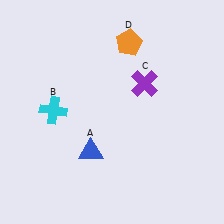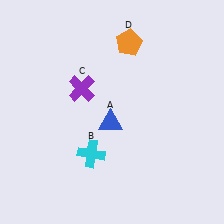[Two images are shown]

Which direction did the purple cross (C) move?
The purple cross (C) moved left.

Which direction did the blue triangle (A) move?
The blue triangle (A) moved up.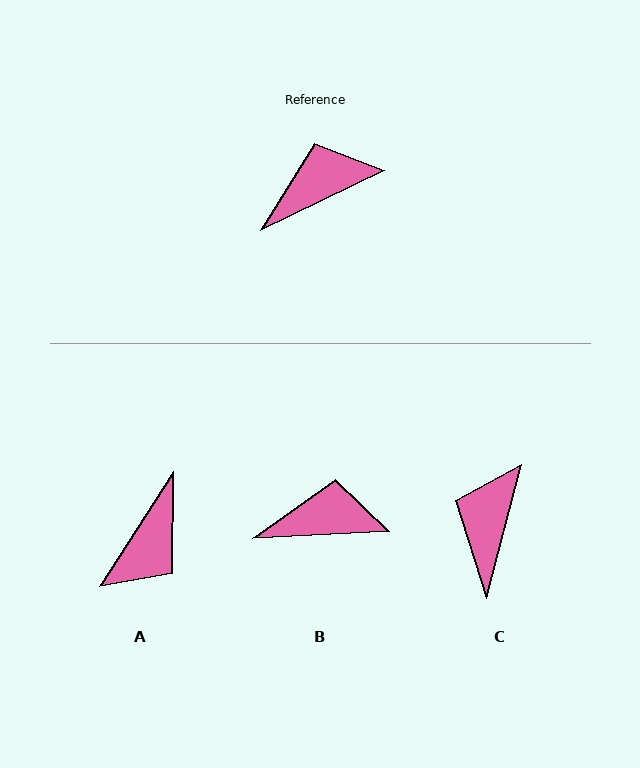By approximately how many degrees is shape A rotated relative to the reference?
Approximately 148 degrees clockwise.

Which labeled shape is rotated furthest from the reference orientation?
A, about 148 degrees away.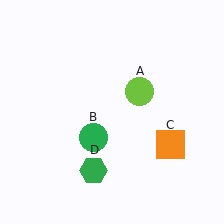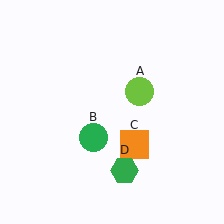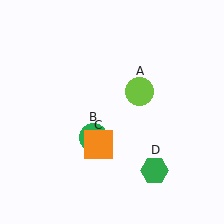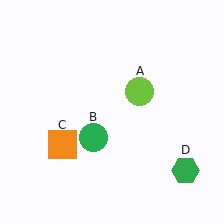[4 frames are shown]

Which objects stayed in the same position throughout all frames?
Lime circle (object A) and green circle (object B) remained stationary.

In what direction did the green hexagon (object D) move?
The green hexagon (object D) moved right.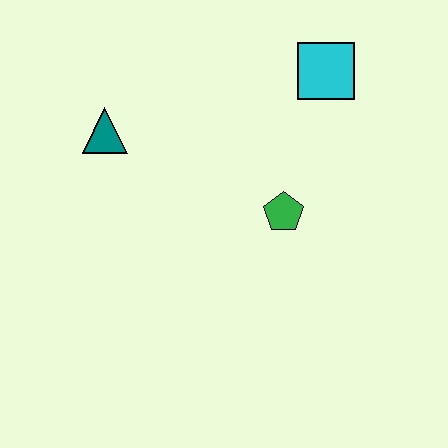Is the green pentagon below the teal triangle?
Yes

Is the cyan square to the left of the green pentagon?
No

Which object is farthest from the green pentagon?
The teal triangle is farthest from the green pentagon.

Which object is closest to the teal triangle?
The green pentagon is closest to the teal triangle.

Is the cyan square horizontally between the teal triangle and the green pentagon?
No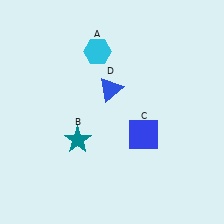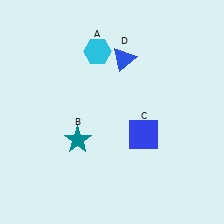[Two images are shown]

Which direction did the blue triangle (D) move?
The blue triangle (D) moved up.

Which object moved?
The blue triangle (D) moved up.